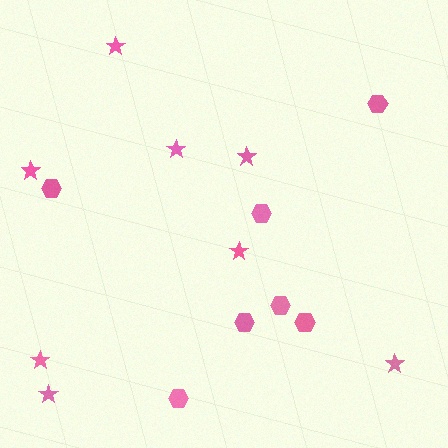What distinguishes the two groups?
There are 2 groups: one group of stars (8) and one group of hexagons (7).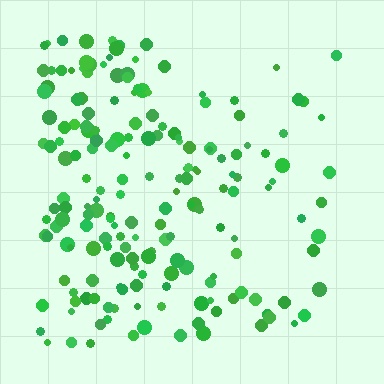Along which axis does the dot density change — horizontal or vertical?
Horizontal.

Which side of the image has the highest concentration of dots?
The left.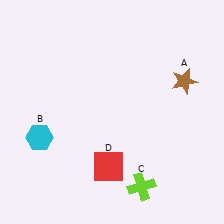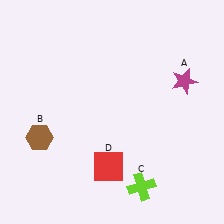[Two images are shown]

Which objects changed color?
A changed from brown to magenta. B changed from cyan to brown.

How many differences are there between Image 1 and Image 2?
There are 2 differences between the two images.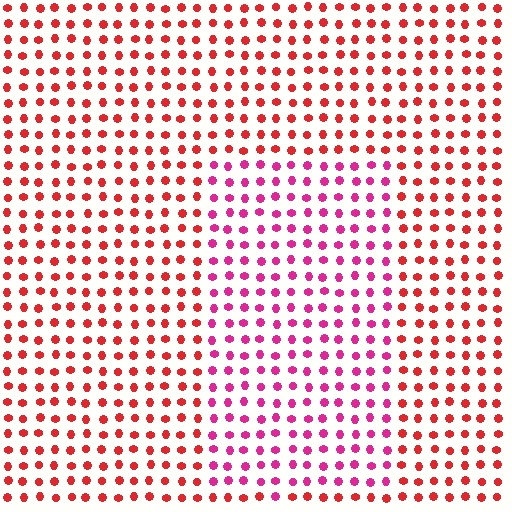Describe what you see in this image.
The image is filled with small red elements in a uniform arrangement. A rectangle-shaped region is visible where the elements are tinted to a slightly different hue, forming a subtle color boundary.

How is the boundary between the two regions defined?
The boundary is defined purely by a slight shift in hue (about 35 degrees). Spacing, size, and orientation are identical on both sides.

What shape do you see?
I see a rectangle.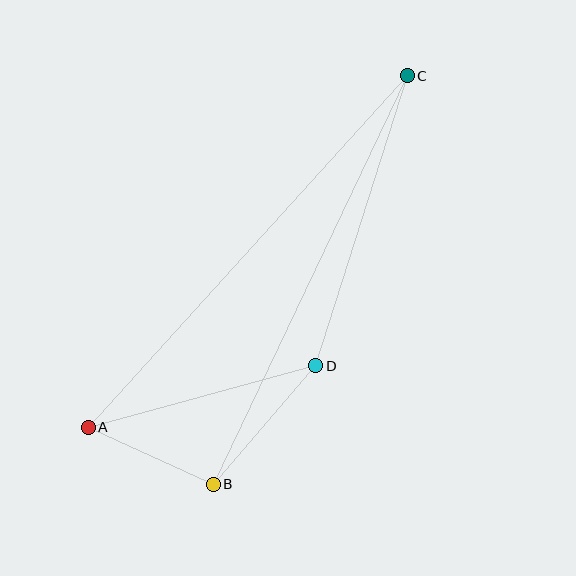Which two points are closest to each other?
Points A and B are closest to each other.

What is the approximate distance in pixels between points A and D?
The distance between A and D is approximately 236 pixels.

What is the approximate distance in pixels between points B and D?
The distance between B and D is approximately 156 pixels.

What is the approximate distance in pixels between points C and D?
The distance between C and D is approximately 304 pixels.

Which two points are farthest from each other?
Points A and C are farthest from each other.